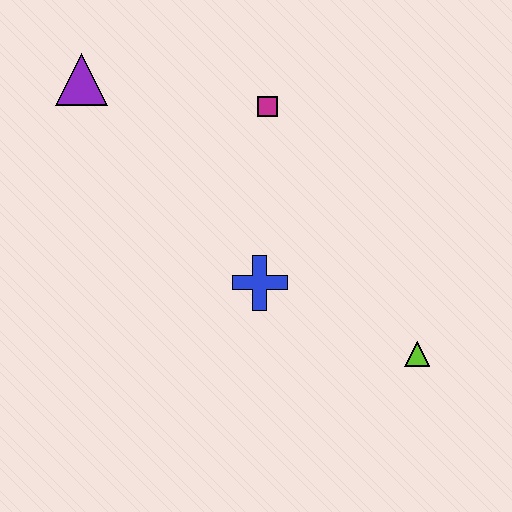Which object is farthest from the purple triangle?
The lime triangle is farthest from the purple triangle.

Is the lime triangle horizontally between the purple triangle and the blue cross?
No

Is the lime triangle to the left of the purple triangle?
No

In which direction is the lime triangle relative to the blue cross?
The lime triangle is to the right of the blue cross.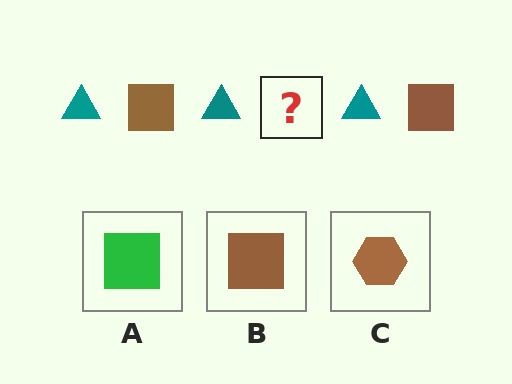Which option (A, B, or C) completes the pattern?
B.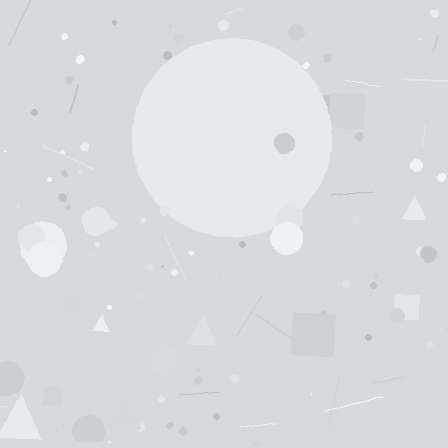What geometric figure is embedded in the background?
A circle is embedded in the background.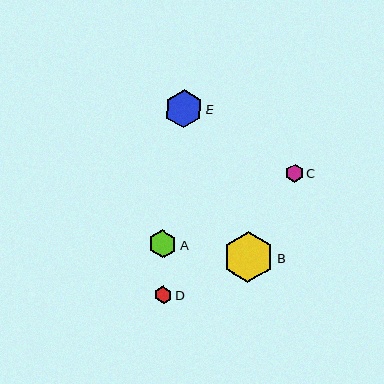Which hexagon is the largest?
Hexagon B is the largest with a size of approximately 50 pixels.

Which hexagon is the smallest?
Hexagon D is the smallest with a size of approximately 18 pixels.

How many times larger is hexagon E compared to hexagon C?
Hexagon E is approximately 2.1 times the size of hexagon C.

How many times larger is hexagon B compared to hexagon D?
Hexagon B is approximately 2.9 times the size of hexagon D.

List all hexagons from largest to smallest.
From largest to smallest: B, E, A, C, D.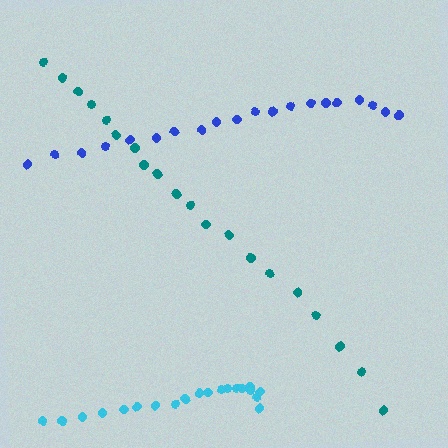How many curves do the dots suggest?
There are 3 distinct paths.